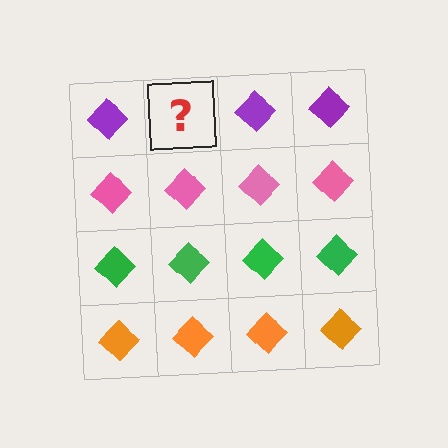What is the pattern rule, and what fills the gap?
The rule is that each row has a consistent color. The gap should be filled with a purple diamond.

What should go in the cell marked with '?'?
The missing cell should contain a purple diamond.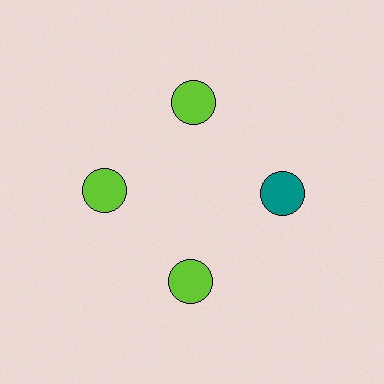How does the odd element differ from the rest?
It has a different color: teal instead of lime.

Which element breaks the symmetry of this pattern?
The teal circle at roughly the 3 o'clock position breaks the symmetry. All other shapes are lime circles.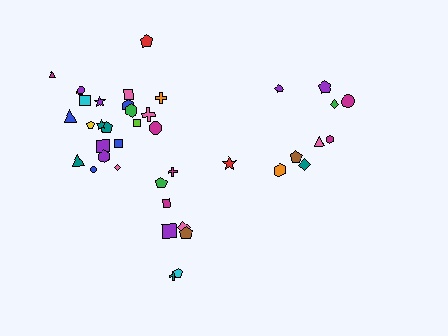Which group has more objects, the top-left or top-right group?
The top-left group.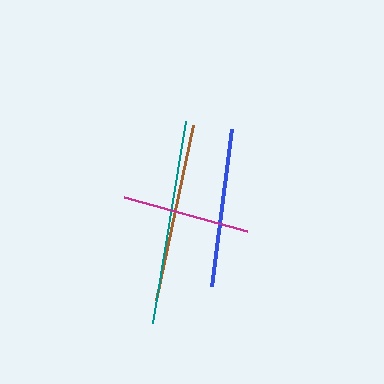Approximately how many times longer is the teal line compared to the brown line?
The teal line is approximately 1.1 times the length of the brown line.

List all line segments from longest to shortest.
From longest to shortest: teal, brown, blue, magenta.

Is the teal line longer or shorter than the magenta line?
The teal line is longer than the magenta line.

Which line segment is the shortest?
The magenta line is the shortest at approximately 127 pixels.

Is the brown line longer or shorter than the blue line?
The brown line is longer than the blue line.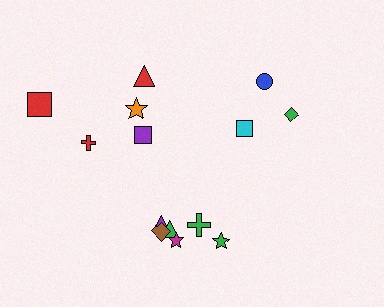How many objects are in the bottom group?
There are 6 objects.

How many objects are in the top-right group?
There are 3 objects.